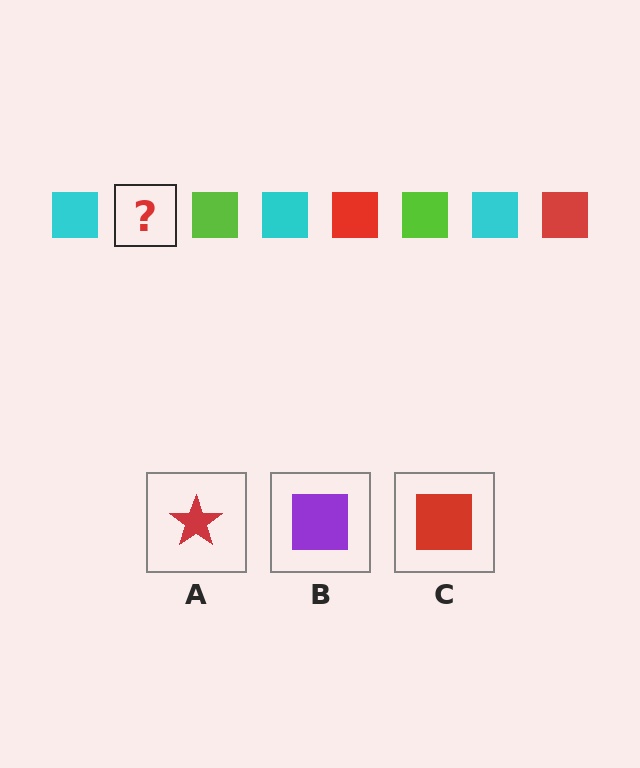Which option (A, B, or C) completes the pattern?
C.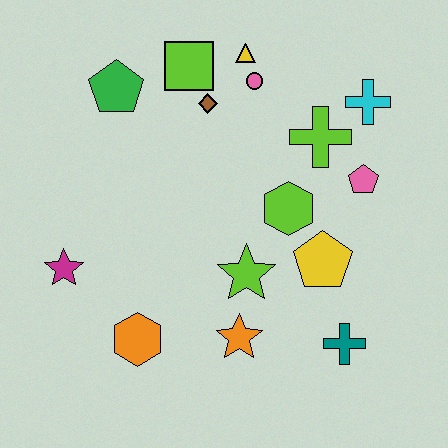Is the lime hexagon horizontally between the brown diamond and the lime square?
No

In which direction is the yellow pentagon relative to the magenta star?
The yellow pentagon is to the right of the magenta star.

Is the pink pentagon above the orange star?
Yes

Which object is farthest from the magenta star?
The cyan cross is farthest from the magenta star.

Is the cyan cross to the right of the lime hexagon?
Yes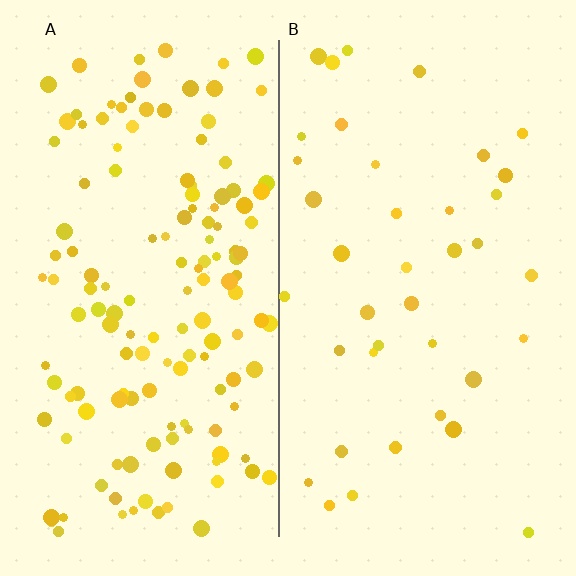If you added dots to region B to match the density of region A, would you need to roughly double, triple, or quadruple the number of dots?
Approximately quadruple.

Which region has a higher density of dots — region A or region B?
A (the left).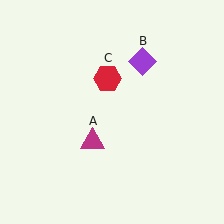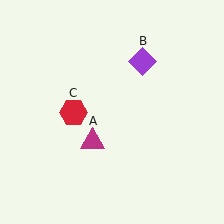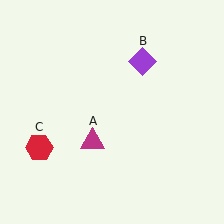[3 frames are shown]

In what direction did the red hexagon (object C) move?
The red hexagon (object C) moved down and to the left.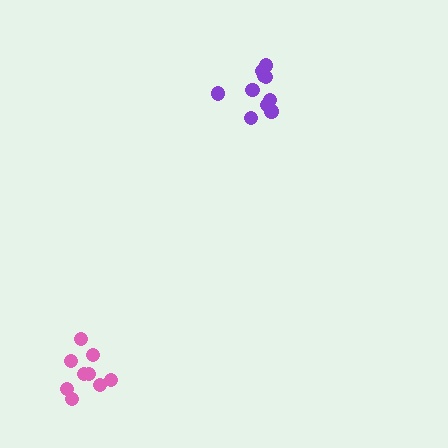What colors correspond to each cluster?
The clusters are colored: purple, pink.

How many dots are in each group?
Group 1: 10 dots, Group 2: 9 dots (19 total).